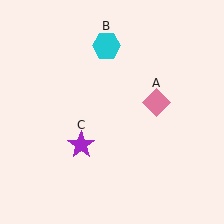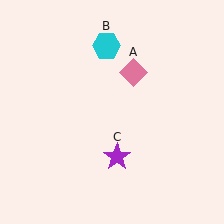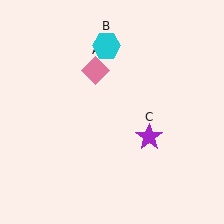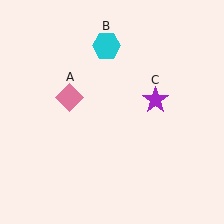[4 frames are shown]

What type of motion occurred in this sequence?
The pink diamond (object A), purple star (object C) rotated counterclockwise around the center of the scene.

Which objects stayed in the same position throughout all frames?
Cyan hexagon (object B) remained stationary.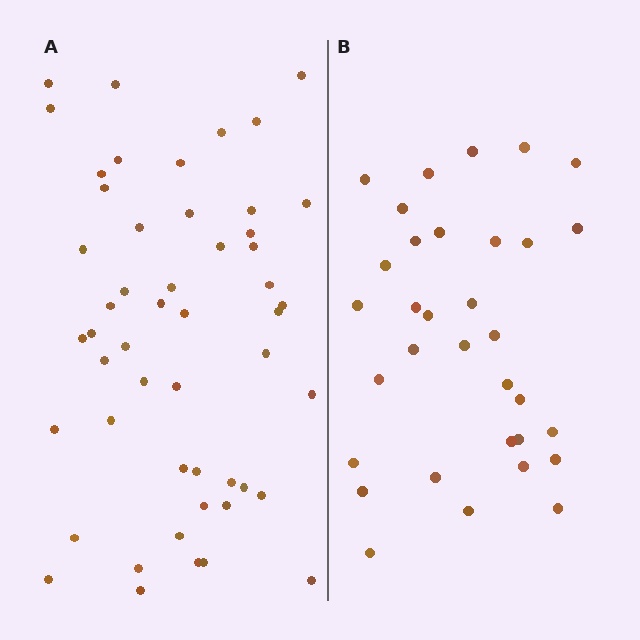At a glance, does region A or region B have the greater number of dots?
Region A (the left region) has more dots.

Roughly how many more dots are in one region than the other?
Region A has approximately 20 more dots than region B.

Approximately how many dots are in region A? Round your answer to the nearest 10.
About 50 dots. (The exact count is 51, which rounds to 50.)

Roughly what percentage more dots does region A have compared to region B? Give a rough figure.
About 55% more.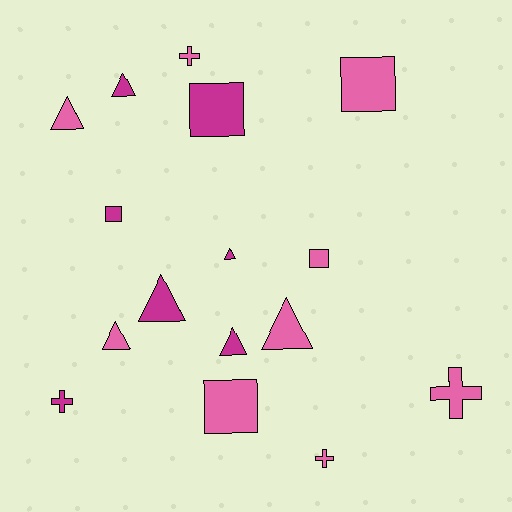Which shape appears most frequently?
Triangle, with 7 objects.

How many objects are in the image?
There are 16 objects.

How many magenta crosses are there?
There is 1 magenta cross.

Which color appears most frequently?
Pink, with 9 objects.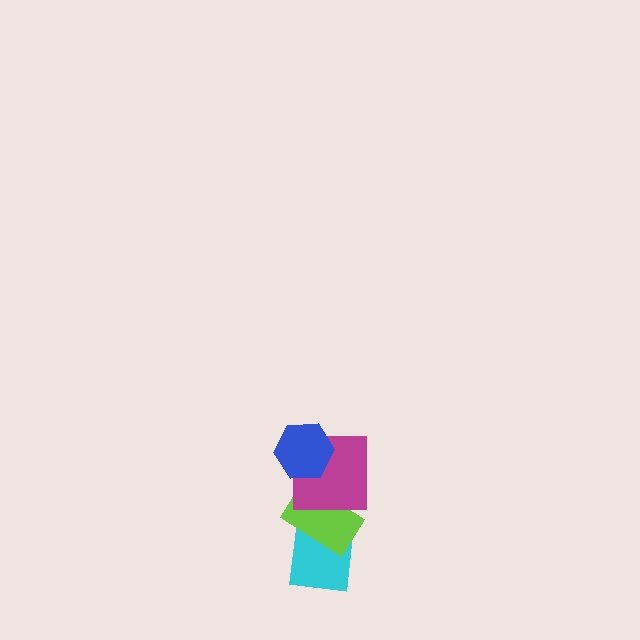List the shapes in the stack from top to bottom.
From top to bottom: the blue hexagon, the magenta square, the lime rectangle, the cyan square.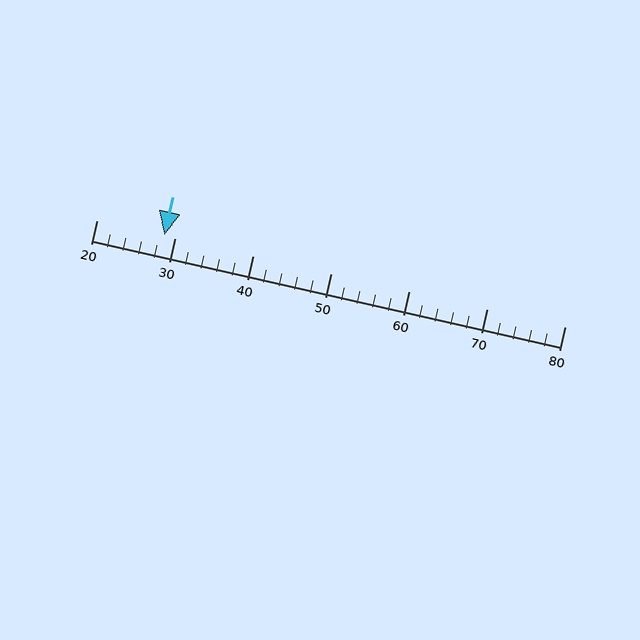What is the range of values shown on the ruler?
The ruler shows values from 20 to 80.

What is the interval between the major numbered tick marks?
The major tick marks are spaced 10 units apart.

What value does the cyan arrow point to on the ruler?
The cyan arrow points to approximately 29.